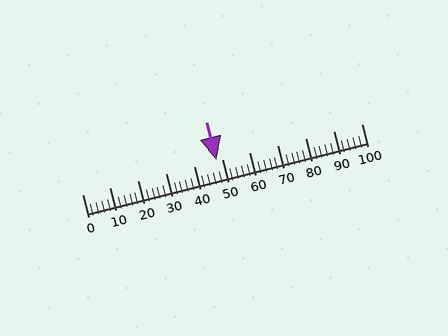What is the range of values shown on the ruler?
The ruler shows values from 0 to 100.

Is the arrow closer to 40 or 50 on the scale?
The arrow is closer to 50.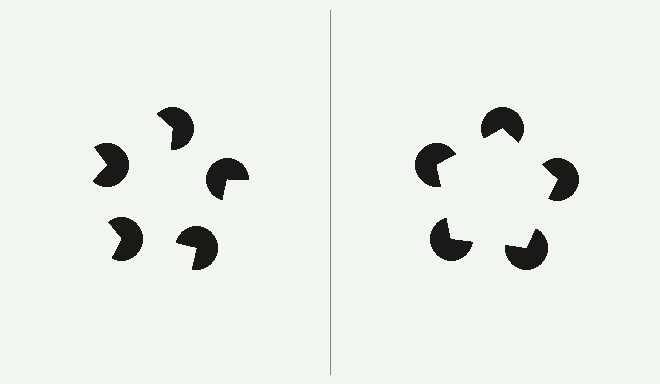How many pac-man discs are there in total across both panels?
10 — 5 on each side.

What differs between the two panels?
The pac-man discs are positioned identically on both sides; only the wedge orientations differ. On the right they align to a pentagon; on the left they are misaligned.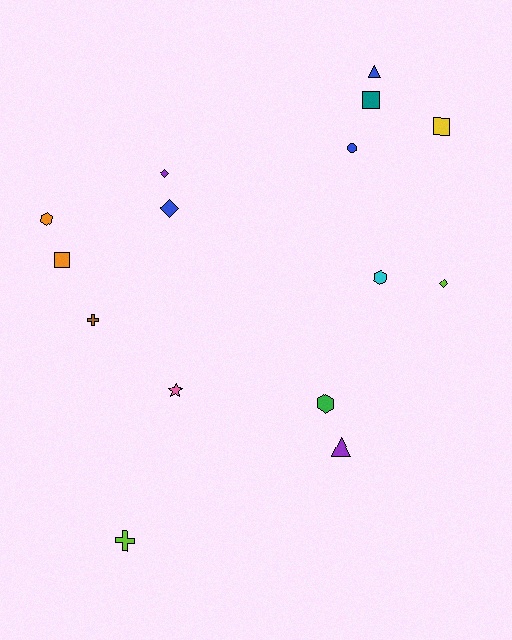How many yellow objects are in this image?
There is 1 yellow object.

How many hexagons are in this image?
There are 3 hexagons.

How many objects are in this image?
There are 15 objects.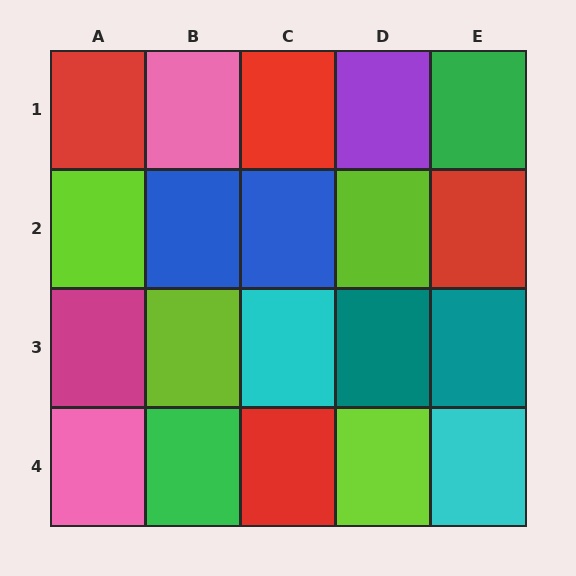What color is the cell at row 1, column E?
Green.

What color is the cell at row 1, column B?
Pink.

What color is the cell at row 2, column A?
Lime.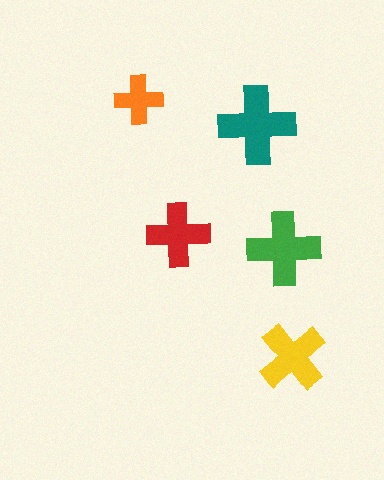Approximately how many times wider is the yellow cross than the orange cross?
About 1.5 times wider.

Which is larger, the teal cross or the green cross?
The teal one.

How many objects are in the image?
There are 5 objects in the image.